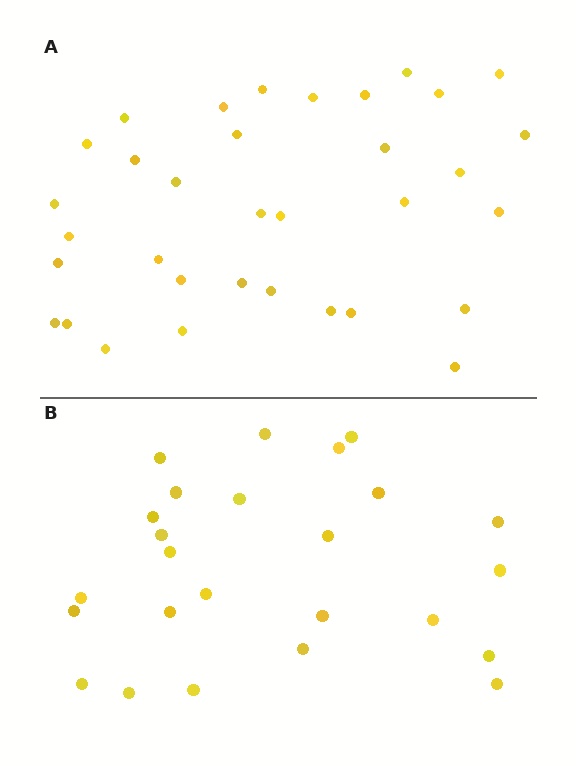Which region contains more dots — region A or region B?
Region A (the top region) has more dots.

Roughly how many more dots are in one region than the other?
Region A has roughly 8 or so more dots than region B.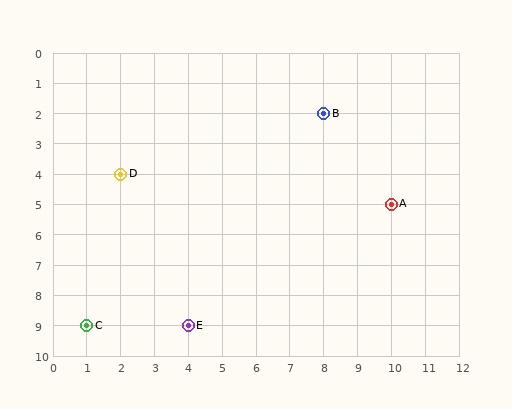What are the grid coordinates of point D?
Point D is at grid coordinates (2, 4).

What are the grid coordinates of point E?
Point E is at grid coordinates (4, 9).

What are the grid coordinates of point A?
Point A is at grid coordinates (10, 5).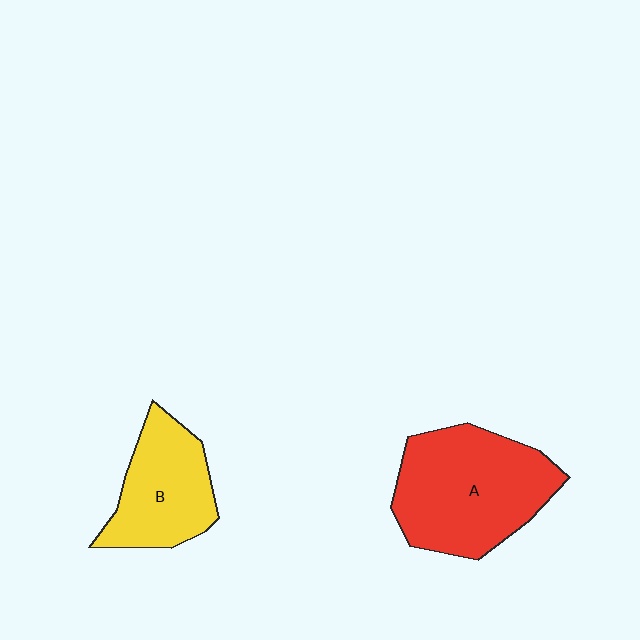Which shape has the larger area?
Shape A (red).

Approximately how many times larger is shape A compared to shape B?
Approximately 1.5 times.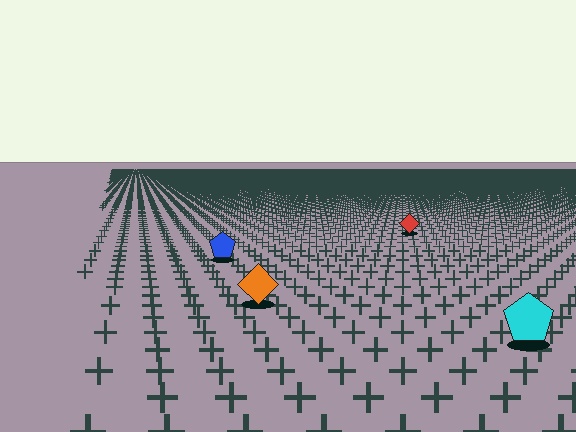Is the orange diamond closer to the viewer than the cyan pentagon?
No. The cyan pentagon is closer — you can tell from the texture gradient: the ground texture is coarser near it.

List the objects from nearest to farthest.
From nearest to farthest: the cyan pentagon, the orange diamond, the blue pentagon, the red diamond.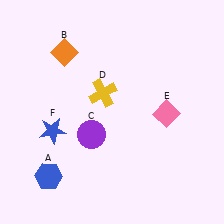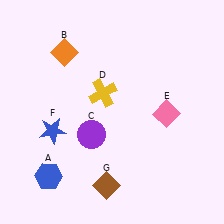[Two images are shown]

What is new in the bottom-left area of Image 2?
A brown diamond (G) was added in the bottom-left area of Image 2.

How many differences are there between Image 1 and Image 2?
There is 1 difference between the two images.